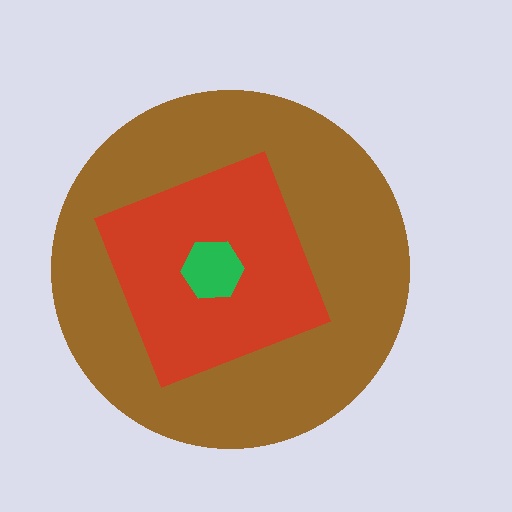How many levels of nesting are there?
3.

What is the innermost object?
The green hexagon.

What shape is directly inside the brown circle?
The red diamond.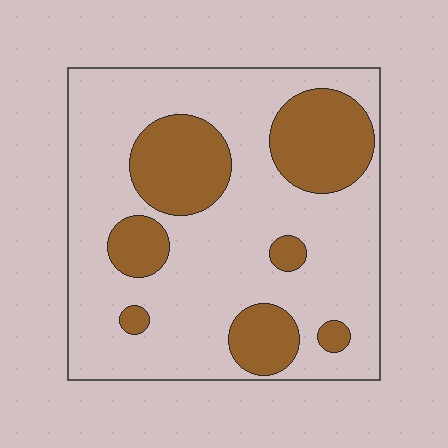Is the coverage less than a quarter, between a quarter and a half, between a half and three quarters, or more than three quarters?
Between a quarter and a half.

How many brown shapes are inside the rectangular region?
7.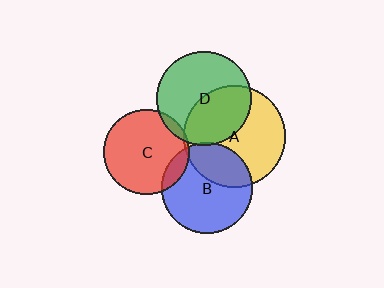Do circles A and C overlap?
Yes.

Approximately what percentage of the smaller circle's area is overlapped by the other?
Approximately 5%.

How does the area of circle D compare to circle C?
Approximately 1.2 times.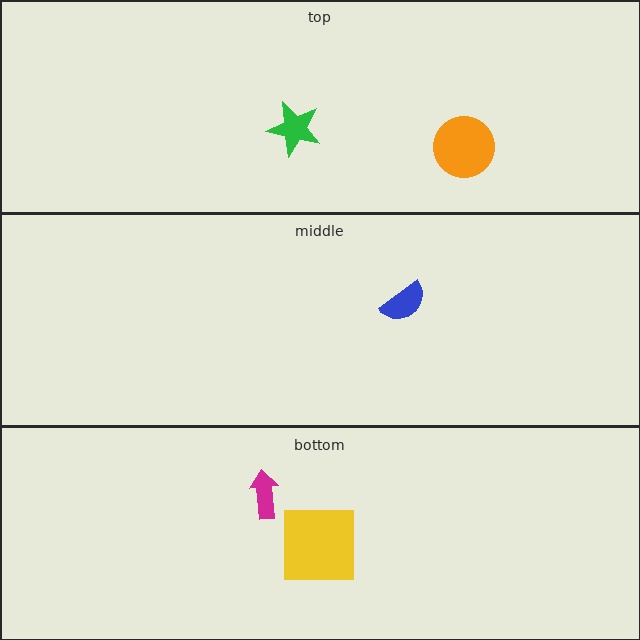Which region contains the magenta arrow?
The bottom region.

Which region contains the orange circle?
The top region.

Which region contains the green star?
The top region.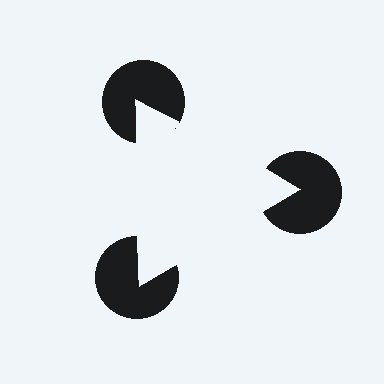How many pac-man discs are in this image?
There are 3 — one at each vertex of the illusory triangle.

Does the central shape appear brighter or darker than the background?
It typically appears slightly brighter than the background, even though no actual brightness change is drawn.